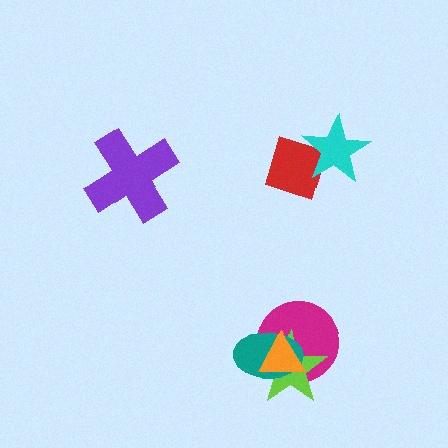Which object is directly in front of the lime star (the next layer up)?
The teal ellipse is directly in front of the lime star.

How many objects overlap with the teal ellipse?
3 objects overlap with the teal ellipse.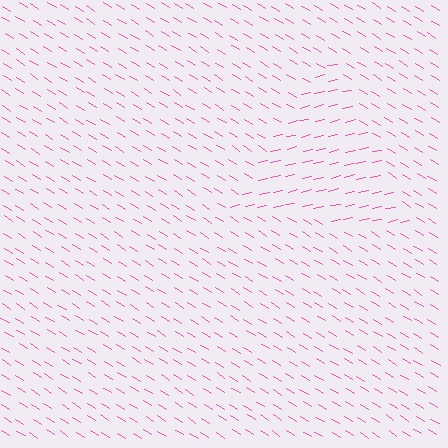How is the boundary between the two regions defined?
The boundary is defined purely by a change in line orientation (approximately 45 degrees difference). All lines are the same color and thickness.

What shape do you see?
I see a triangle.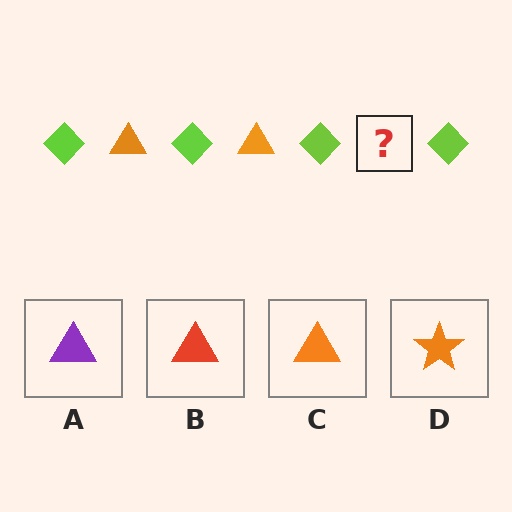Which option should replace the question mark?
Option C.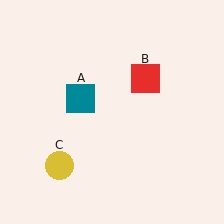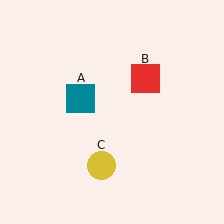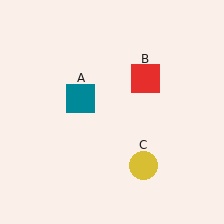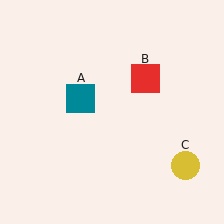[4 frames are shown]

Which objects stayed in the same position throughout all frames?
Teal square (object A) and red square (object B) remained stationary.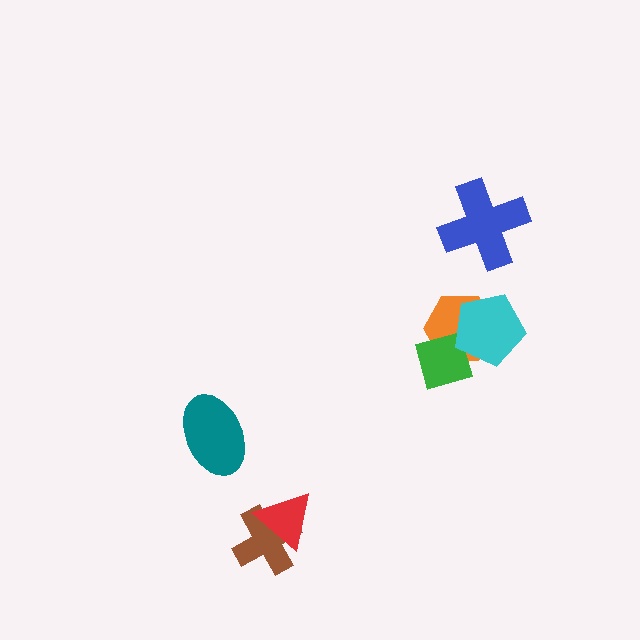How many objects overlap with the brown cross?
1 object overlaps with the brown cross.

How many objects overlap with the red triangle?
1 object overlaps with the red triangle.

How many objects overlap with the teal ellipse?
0 objects overlap with the teal ellipse.